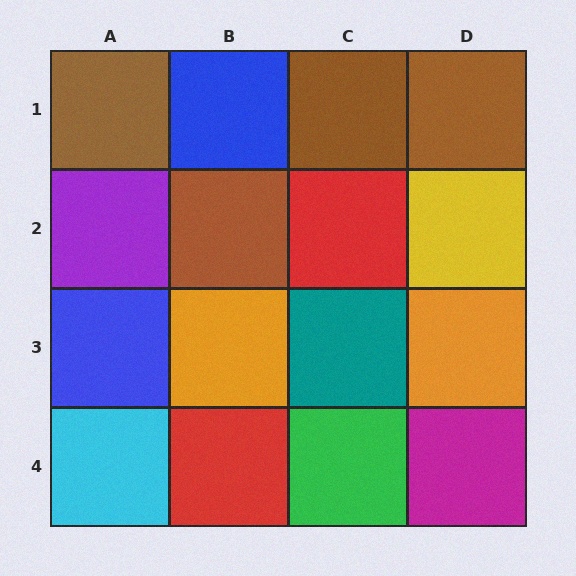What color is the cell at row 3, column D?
Orange.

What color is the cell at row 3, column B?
Orange.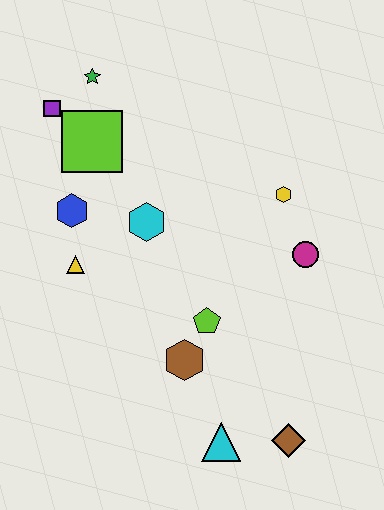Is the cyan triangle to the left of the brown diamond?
Yes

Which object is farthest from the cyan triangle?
The green star is farthest from the cyan triangle.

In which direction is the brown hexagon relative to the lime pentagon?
The brown hexagon is below the lime pentagon.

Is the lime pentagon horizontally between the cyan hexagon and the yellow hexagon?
Yes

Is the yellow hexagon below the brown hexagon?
No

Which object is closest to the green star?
The purple square is closest to the green star.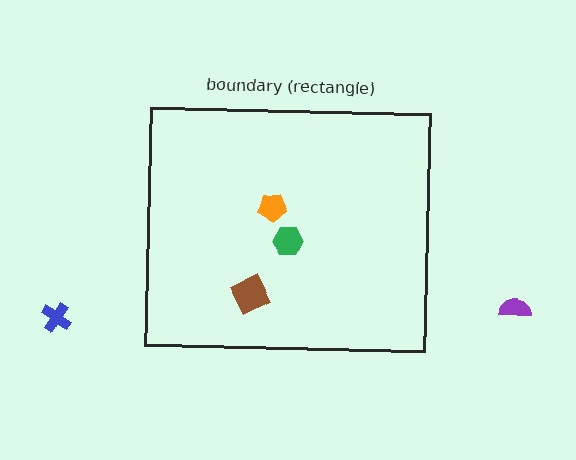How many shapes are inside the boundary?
3 inside, 2 outside.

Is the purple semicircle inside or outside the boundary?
Outside.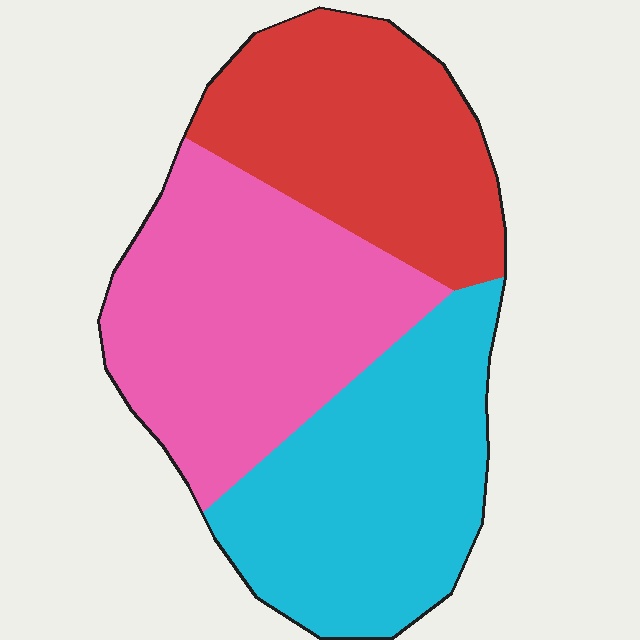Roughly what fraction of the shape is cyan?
Cyan takes up between a third and a half of the shape.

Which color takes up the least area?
Red, at roughly 30%.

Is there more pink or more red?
Pink.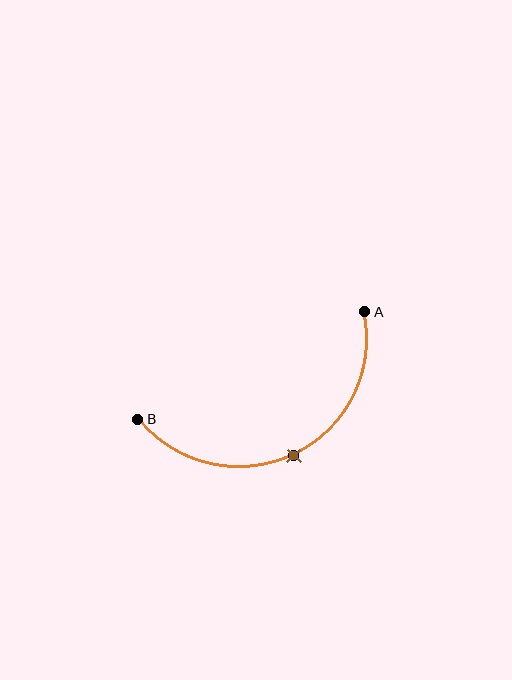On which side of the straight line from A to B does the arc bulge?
The arc bulges below the straight line connecting A and B.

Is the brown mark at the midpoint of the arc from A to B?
Yes. The brown mark lies on the arc at equal arc-length from both A and B — it is the arc midpoint.